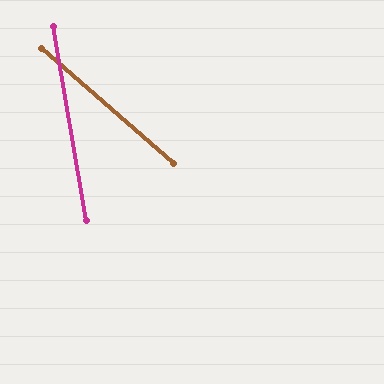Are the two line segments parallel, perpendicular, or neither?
Neither parallel nor perpendicular — they differ by about 39°.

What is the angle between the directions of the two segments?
Approximately 39 degrees.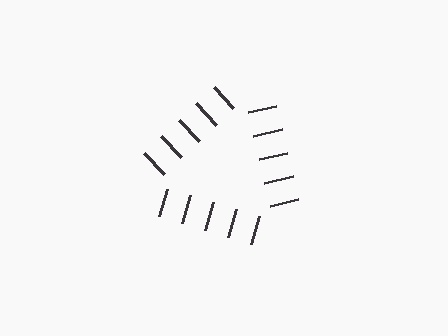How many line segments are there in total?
15 — 5 along each of the 3 edges.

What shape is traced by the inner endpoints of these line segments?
An illusory triangle — the line segments terminate on its edges but no continuous stroke is drawn.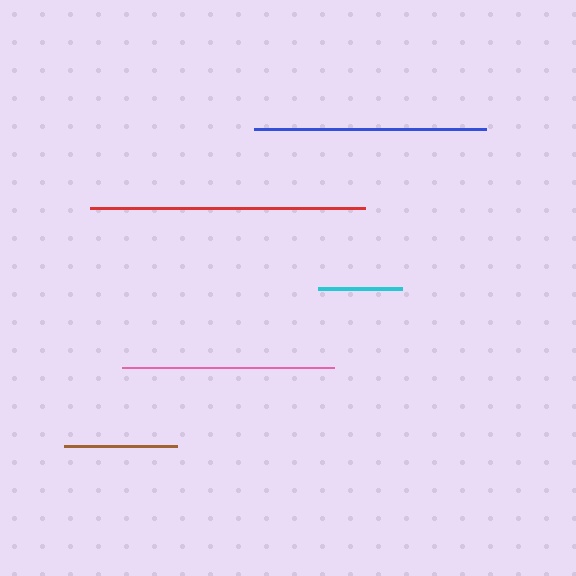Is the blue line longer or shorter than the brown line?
The blue line is longer than the brown line.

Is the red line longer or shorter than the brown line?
The red line is longer than the brown line.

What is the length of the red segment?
The red segment is approximately 274 pixels long.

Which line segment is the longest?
The red line is the longest at approximately 274 pixels.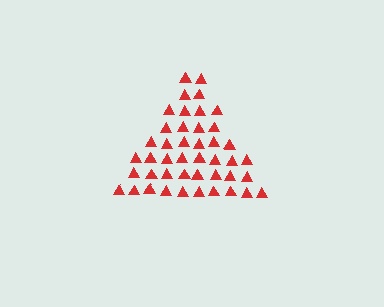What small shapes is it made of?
It is made of small triangles.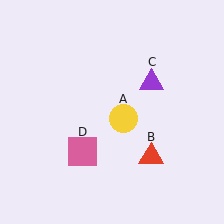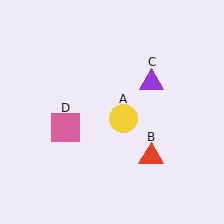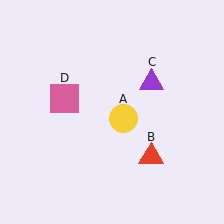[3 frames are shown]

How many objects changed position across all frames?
1 object changed position: pink square (object D).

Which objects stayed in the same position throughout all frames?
Yellow circle (object A) and red triangle (object B) and purple triangle (object C) remained stationary.